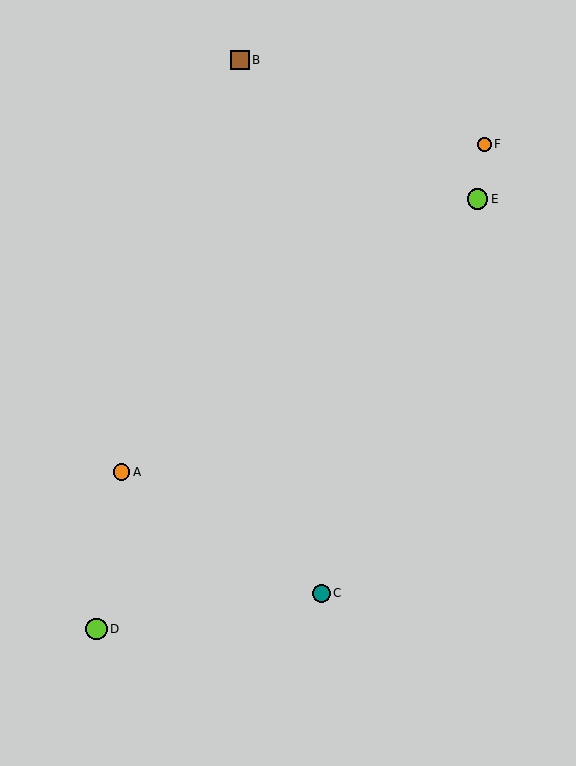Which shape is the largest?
The lime circle (labeled D) is the largest.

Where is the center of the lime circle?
The center of the lime circle is at (477, 199).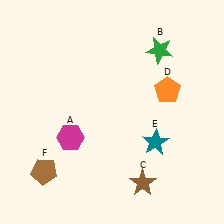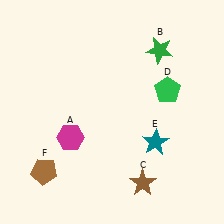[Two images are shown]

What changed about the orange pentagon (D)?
In Image 1, D is orange. In Image 2, it changed to green.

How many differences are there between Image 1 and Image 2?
There is 1 difference between the two images.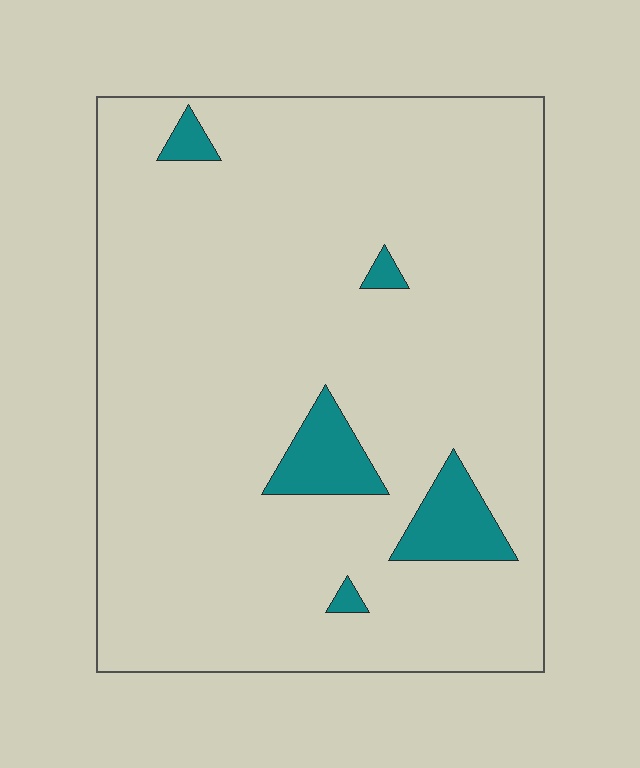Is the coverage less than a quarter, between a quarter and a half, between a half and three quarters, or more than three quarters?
Less than a quarter.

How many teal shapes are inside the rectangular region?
5.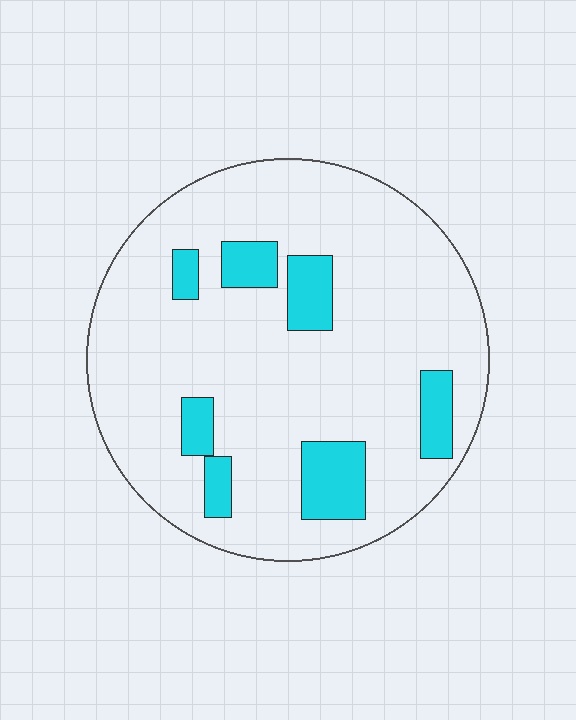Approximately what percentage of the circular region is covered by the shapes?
Approximately 15%.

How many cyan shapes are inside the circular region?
7.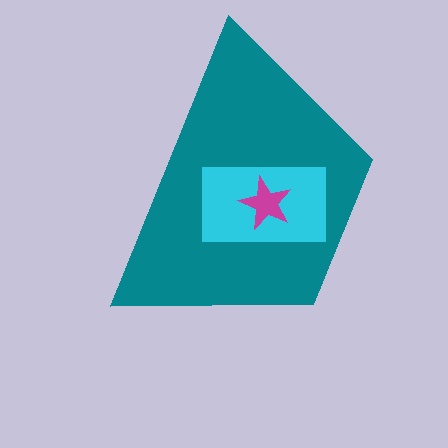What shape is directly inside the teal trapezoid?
The cyan rectangle.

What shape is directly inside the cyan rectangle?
The magenta star.